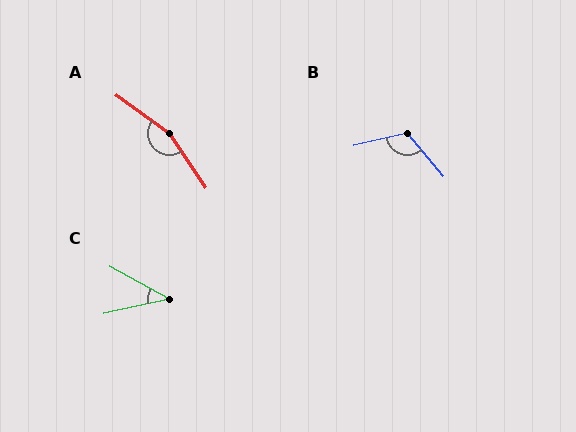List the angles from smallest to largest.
C (41°), B (117°), A (160°).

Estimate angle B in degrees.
Approximately 117 degrees.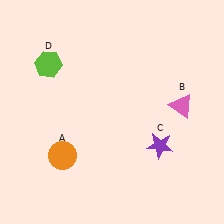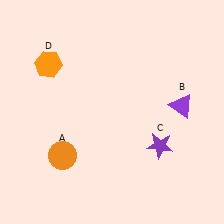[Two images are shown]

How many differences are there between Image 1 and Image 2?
There are 2 differences between the two images.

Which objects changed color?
B changed from pink to purple. D changed from lime to orange.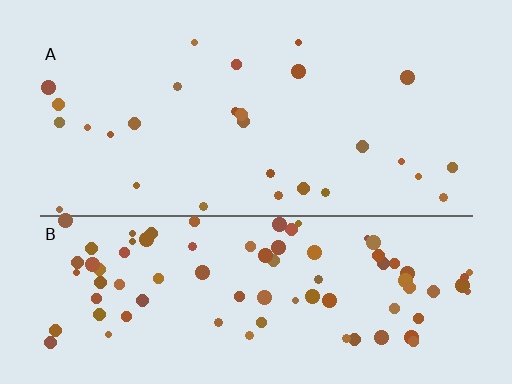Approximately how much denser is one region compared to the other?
Approximately 3.2× — region B over region A.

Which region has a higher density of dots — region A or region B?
B (the bottom).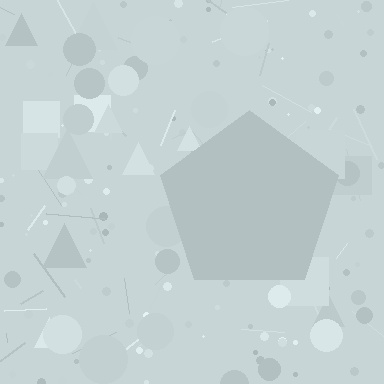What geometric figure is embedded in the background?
A pentagon is embedded in the background.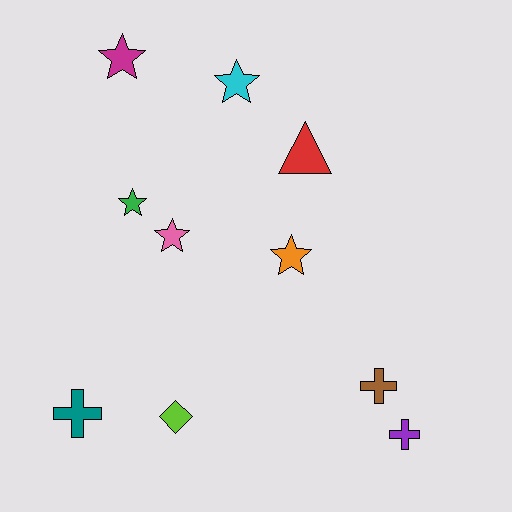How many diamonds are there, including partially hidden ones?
There is 1 diamond.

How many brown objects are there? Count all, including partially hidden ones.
There is 1 brown object.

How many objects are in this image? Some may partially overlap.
There are 10 objects.